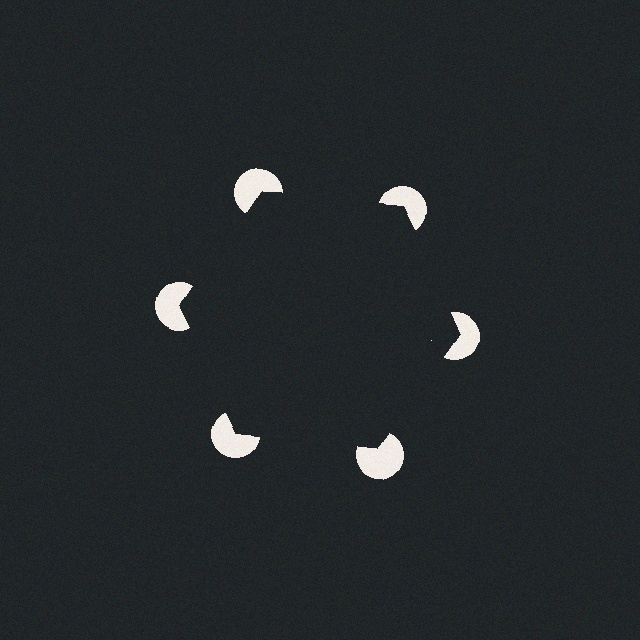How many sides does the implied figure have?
6 sides.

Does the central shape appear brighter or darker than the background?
It typically appears slightly darker than the background, even though no actual brightness change is drawn.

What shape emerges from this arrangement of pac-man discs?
An illusory hexagon — its edges are inferred from the aligned wedge cuts in the pac-man discs, not physically drawn.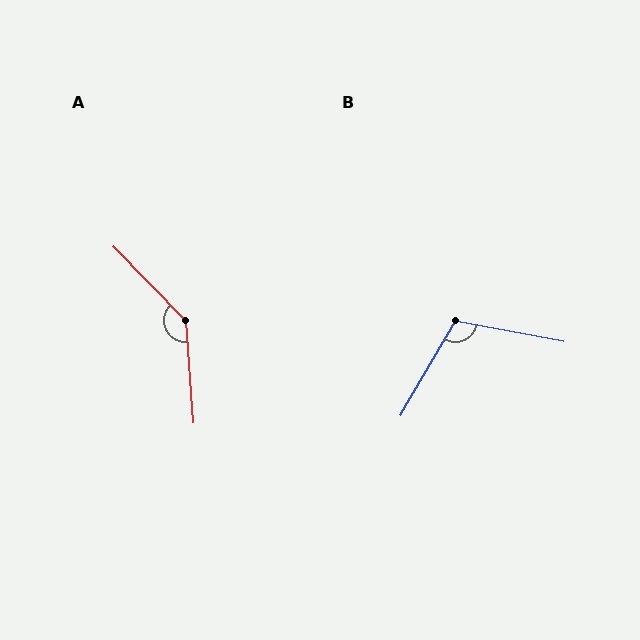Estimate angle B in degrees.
Approximately 109 degrees.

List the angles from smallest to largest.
B (109°), A (140°).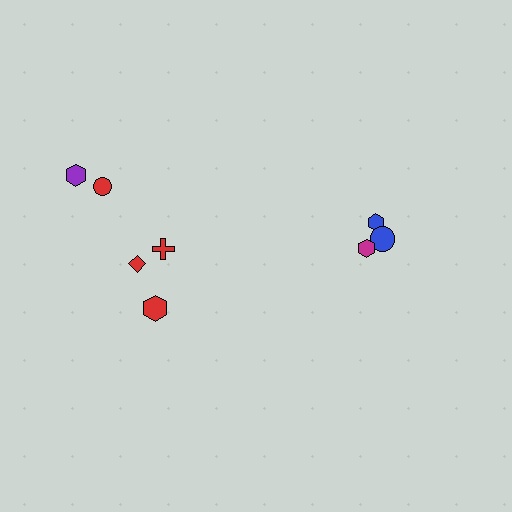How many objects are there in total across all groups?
There are 8 objects.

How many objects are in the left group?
There are 5 objects.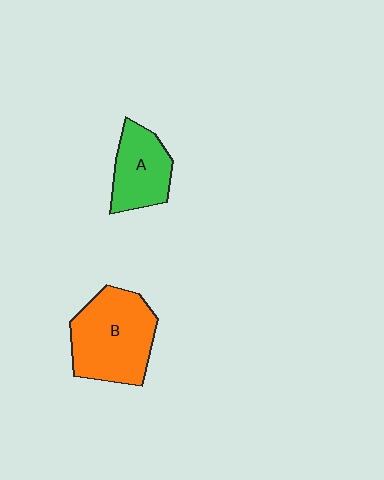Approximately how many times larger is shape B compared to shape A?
Approximately 1.6 times.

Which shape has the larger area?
Shape B (orange).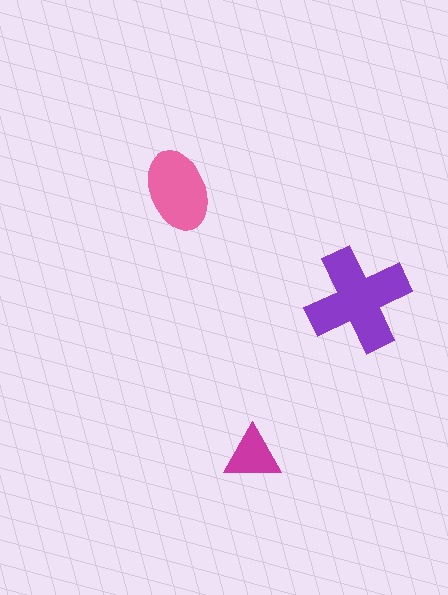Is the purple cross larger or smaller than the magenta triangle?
Larger.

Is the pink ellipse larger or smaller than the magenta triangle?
Larger.